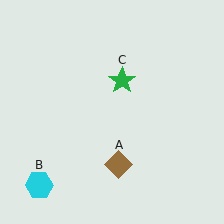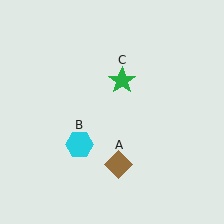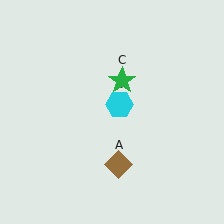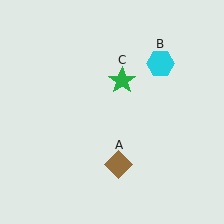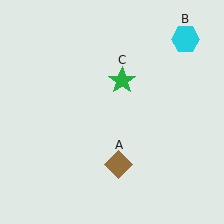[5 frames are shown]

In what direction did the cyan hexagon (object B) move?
The cyan hexagon (object B) moved up and to the right.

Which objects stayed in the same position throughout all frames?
Brown diamond (object A) and green star (object C) remained stationary.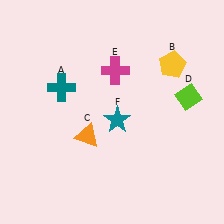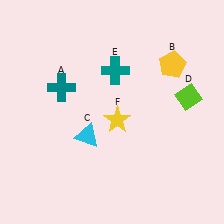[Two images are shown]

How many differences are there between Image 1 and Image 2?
There are 3 differences between the two images.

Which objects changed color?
C changed from orange to cyan. E changed from magenta to teal. F changed from teal to yellow.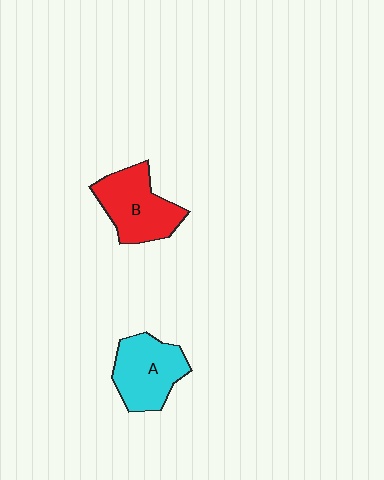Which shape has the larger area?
Shape B (red).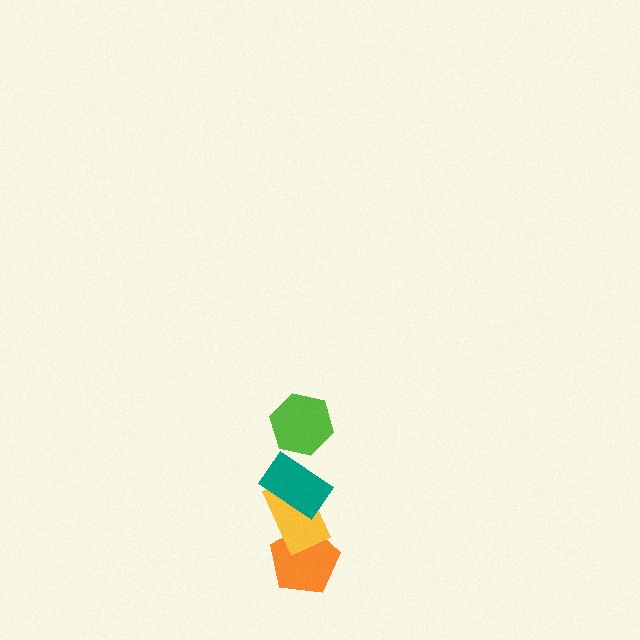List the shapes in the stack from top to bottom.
From top to bottom: the lime hexagon, the teal rectangle, the yellow rectangle, the orange pentagon.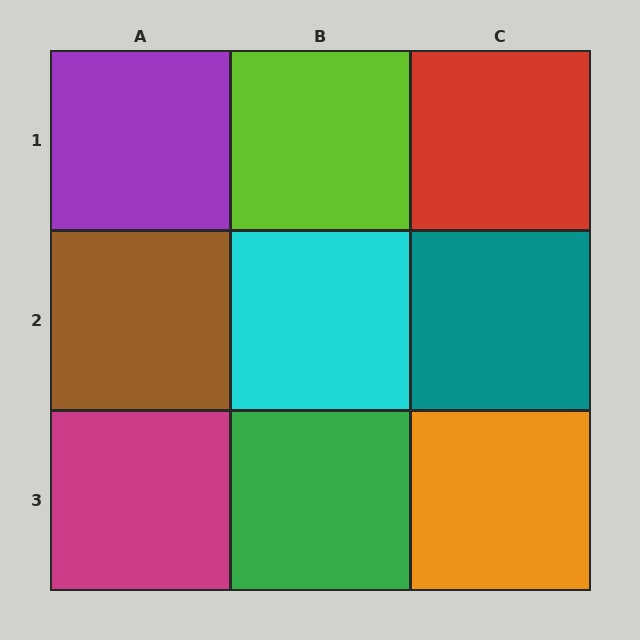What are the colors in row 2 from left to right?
Brown, cyan, teal.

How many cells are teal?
1 cell is teal.